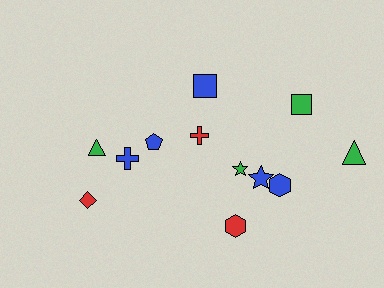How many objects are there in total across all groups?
There are 12 objects.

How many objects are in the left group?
There are 4 objects.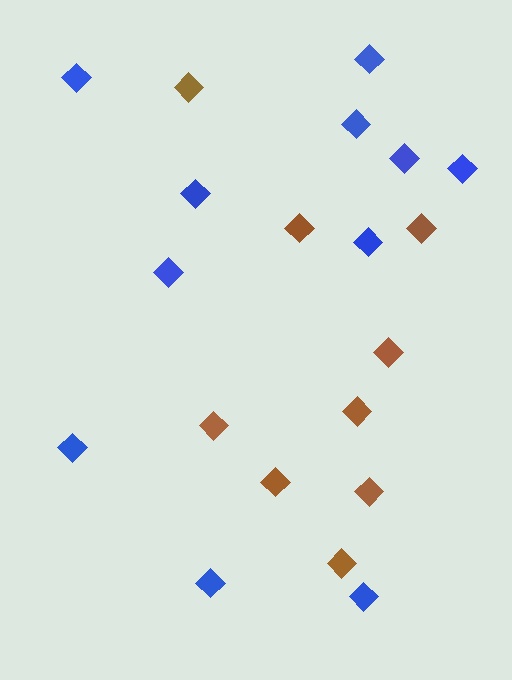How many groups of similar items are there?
There are 2 groups: one group of brown diamonds (9) and one group of blue diamonds (11).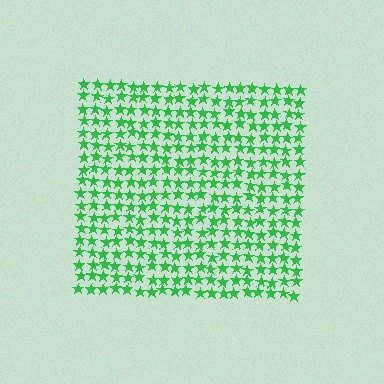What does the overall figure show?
The overall figure shows a square.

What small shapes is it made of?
It is made of small stars.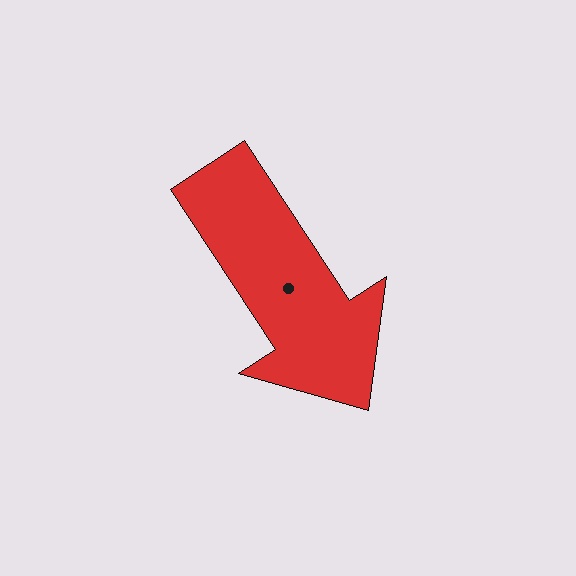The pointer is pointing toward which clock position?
Roughly 5 o'clock.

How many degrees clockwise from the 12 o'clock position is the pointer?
Approximately 147 degrees.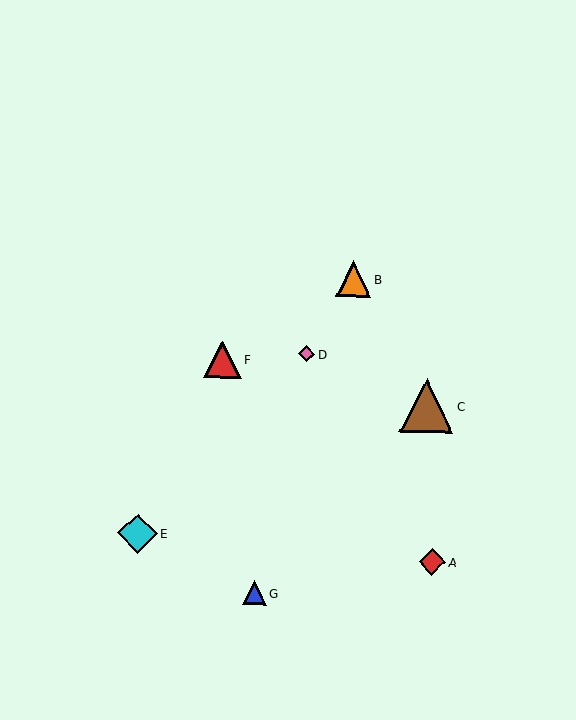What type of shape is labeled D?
Shape D is a pink diamond.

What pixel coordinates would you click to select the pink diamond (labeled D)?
Click at (307, 354) to select the pink diamond D.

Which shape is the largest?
The brown triangle (labeled C) is the largest.